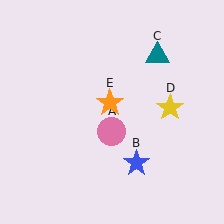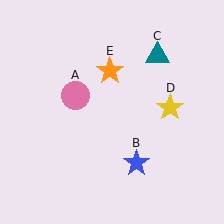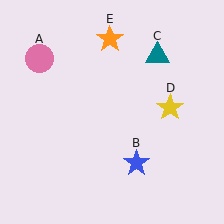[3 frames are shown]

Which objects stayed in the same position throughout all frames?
Blue star (object B) and teal triangle (object C) and yellow star (object D) remained stationary.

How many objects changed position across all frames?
2 objects changed position: pink circle (object A), orange star (object E).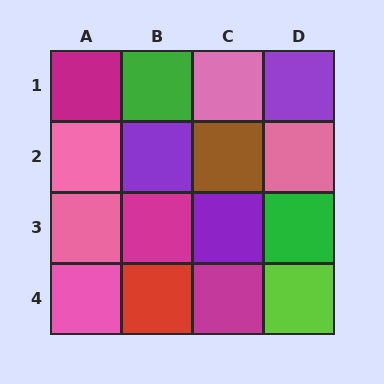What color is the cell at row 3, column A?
Pink.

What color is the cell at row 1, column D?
Purple.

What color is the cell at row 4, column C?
Magenta.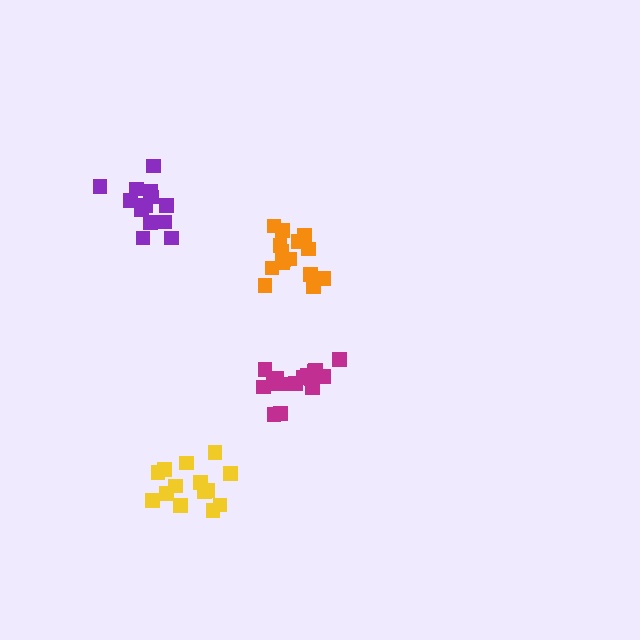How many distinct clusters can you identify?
There are 4 distinct clusters.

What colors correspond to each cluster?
The clusters are colored: purple, magenta, yellow, orange.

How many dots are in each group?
Group 1: 13 dots, Group 2: 16 dots, Group 3: 14 dots, Group 4: 15 dots (58 total).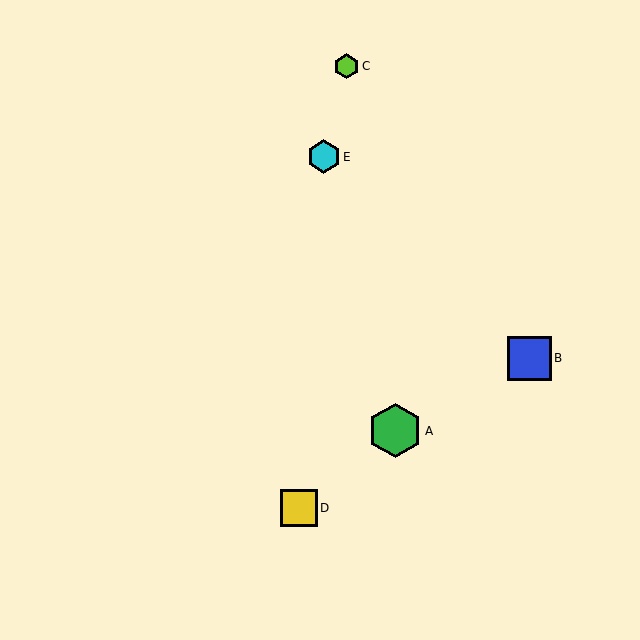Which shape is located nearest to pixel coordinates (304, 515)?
The yellow square (labeled D) at (299, 508) is nearest to that location.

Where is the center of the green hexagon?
The center of the green hexagon is at (395, 431).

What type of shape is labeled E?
Shape E is a cyan hexagon.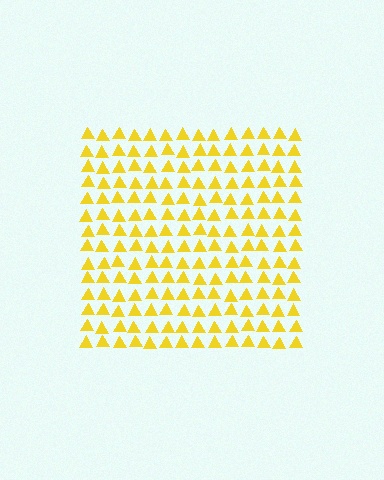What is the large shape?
The large shape is a square.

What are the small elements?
The small elements are triangles.